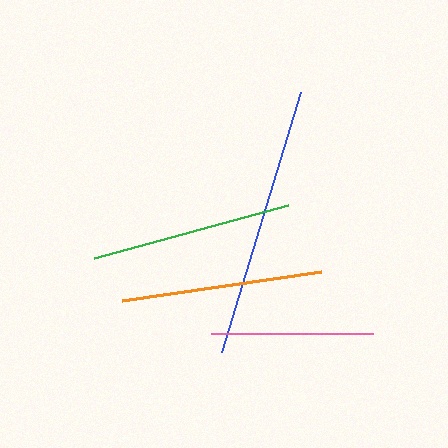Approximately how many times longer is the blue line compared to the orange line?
The blue line is approximately 1.4 times the length of the orange line.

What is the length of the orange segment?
The orange segment is approximately 201 pixels long.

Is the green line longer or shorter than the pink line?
The green line is longer than the pink line.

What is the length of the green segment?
The green segment is approximately 201 pixels long.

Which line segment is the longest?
The blue line is the longest at approximately 272 pixels.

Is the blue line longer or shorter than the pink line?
The blue line is longer than the pink line.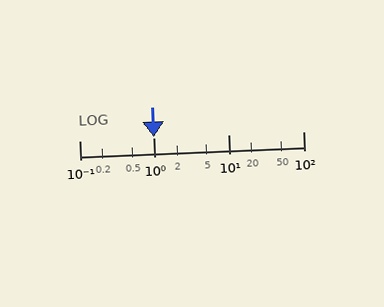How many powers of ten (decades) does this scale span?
The scale spans 3 decades, from 0.1 to 100.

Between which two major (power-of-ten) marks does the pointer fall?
The pointer is between 1 and 10.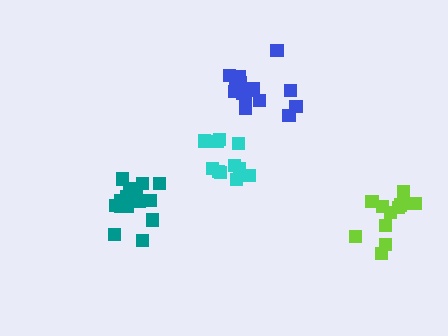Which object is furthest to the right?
The lime cluster is rightmost.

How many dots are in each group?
Group 1: 15 dots, Group 2: 12 dots, Group 3: 16 dots, Group 4: 11 dots (54 total).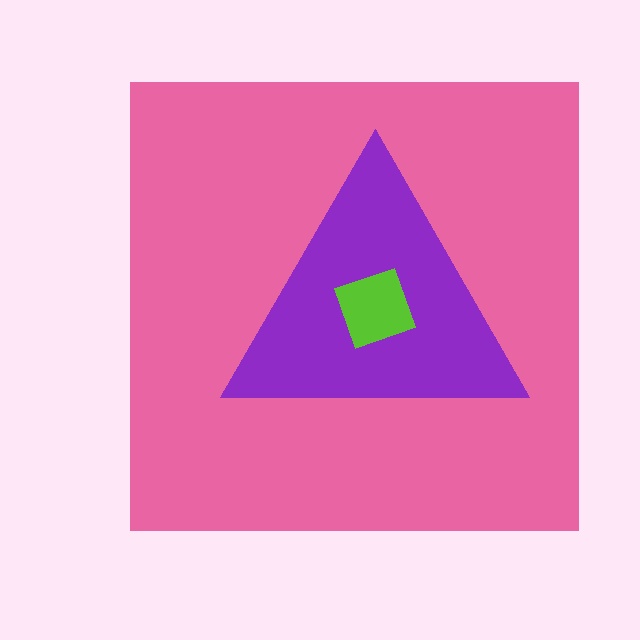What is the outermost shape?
The pink square.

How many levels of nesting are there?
3.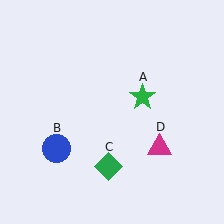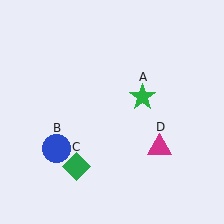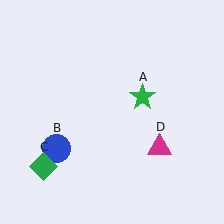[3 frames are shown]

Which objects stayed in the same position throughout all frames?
Green star (object A) and blue circle (object B) and magenta triangle (object D) remained stationary.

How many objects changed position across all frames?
1 object changed position: green diamond (object C).